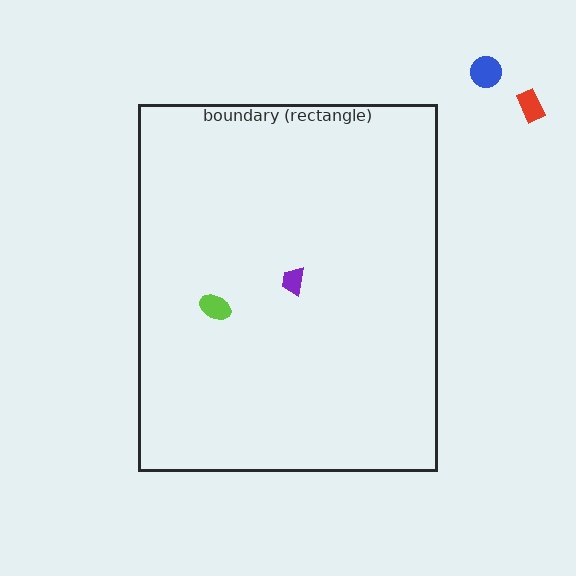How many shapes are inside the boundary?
2 inside, 2 outside.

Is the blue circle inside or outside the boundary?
Outside.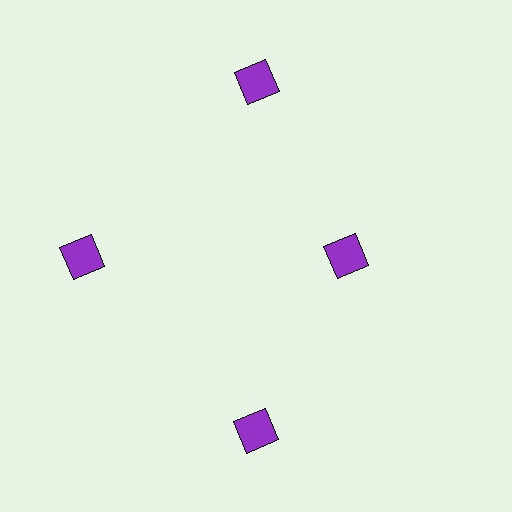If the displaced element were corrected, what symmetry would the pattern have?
It would have 4-fold rotational symmetry — the pattern would map onto itself every 90 degrees.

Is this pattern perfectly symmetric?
No. The 4 purple diamonds are arranged in a ring, but one element near the 3 o'clock position is pulled inward toward the center, breaking the 4-fold rotational symmetry.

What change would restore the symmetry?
The symmetry would be restored by moving it outward, back onto the ring so that all 4 diamonds sit at equal angles and equal distance from the center.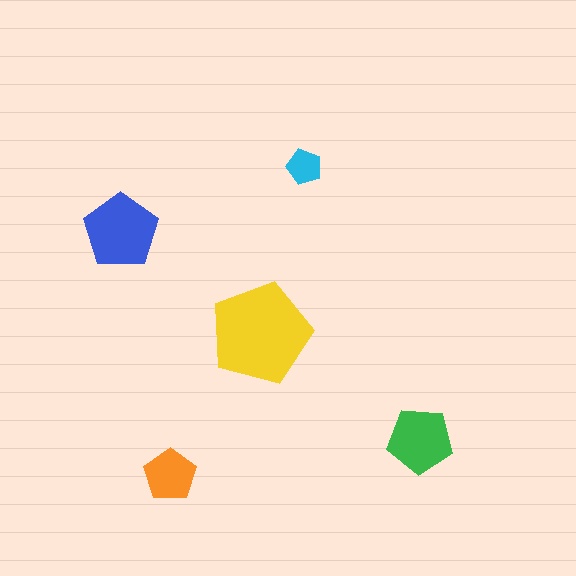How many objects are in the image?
There are 5 objects in the image.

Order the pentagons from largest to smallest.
the yellow one, the blue one, the green one, the orange one, the cyan one.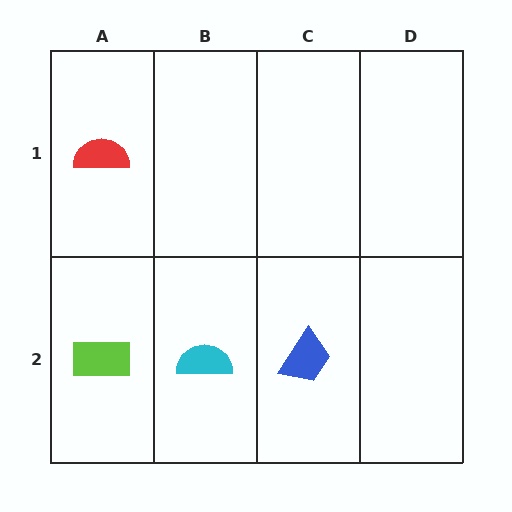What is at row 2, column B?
A cyan semicircle.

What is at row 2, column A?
A lime rectangle.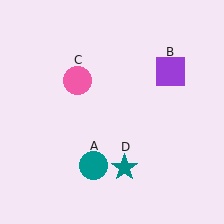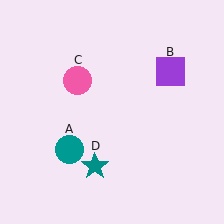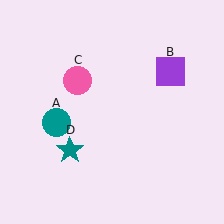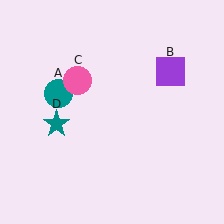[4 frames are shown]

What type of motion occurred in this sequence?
The teal circle (object A), teal star (object D) rotated clockwise around the center of the scene.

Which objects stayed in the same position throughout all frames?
Purple square (object B) and pink circle (object C) remained stationary.